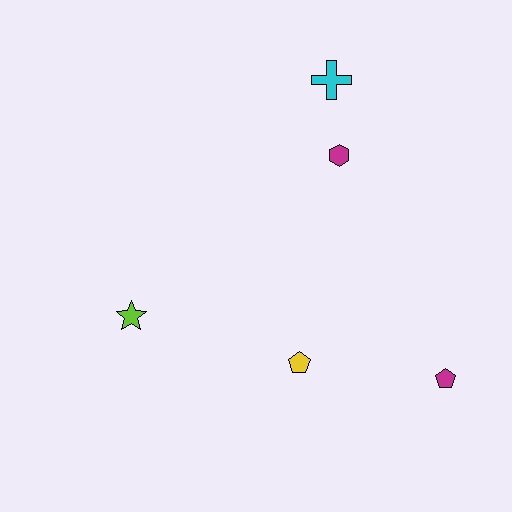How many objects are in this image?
There are 5 objects.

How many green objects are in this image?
There are no green objects.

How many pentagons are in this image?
There are 2 pentagons.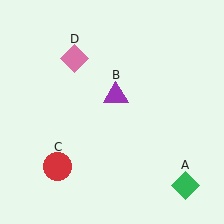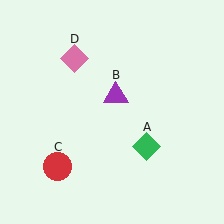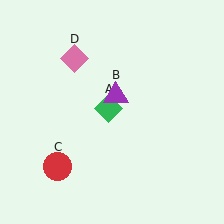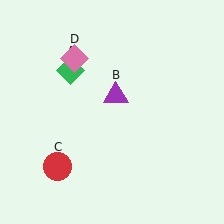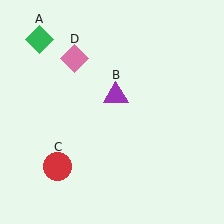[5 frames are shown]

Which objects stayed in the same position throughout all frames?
Purple triangle (object B) and red circle (object C) and pink diamond (object D) remained stationary.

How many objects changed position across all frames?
1 object changed position: green diamond (object A).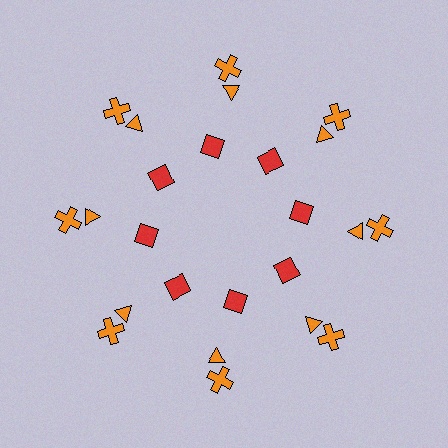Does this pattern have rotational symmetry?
Yes, this pattern has 8-fold rotational symmetry. It looks the same after rotating 45 degrees around the center.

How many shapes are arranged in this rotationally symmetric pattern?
There are 24 shapes, arranged in 8 groups of 3.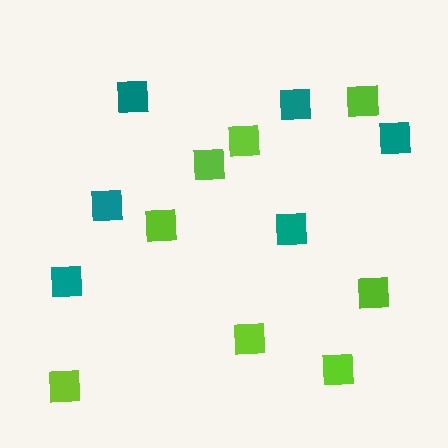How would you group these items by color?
There are 2 groups: one group of lime squares (8) and one group of teal squares (6).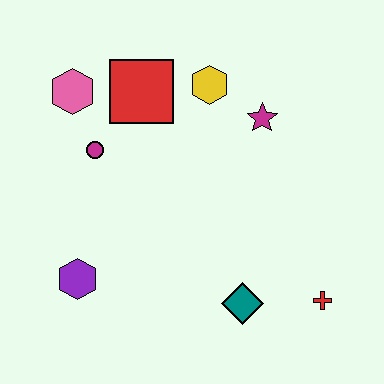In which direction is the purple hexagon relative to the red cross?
The purple hexagon is to the left of the red cross.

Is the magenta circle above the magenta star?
No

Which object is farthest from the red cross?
The pink hexagon is farthest from the red cross.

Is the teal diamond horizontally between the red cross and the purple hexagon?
Yes